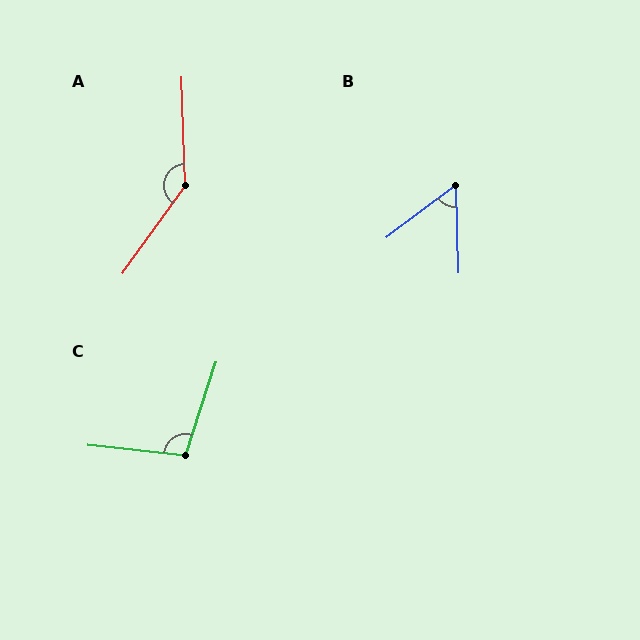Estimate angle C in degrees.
Approximately 102 degrees.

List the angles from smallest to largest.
B (55°), C (102°), A (142°).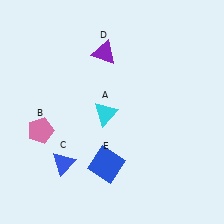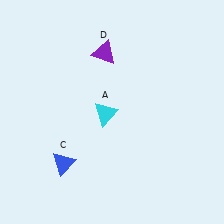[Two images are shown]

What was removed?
The blue square (E), the pink pentagon (B) were removed in Image 2.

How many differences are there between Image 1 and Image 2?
There are 2 differences between the two images.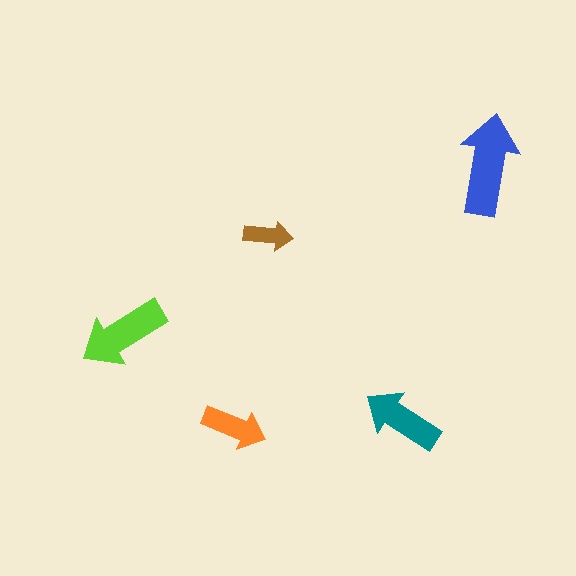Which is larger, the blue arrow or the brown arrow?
The blue one.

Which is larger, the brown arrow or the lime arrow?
The lime one.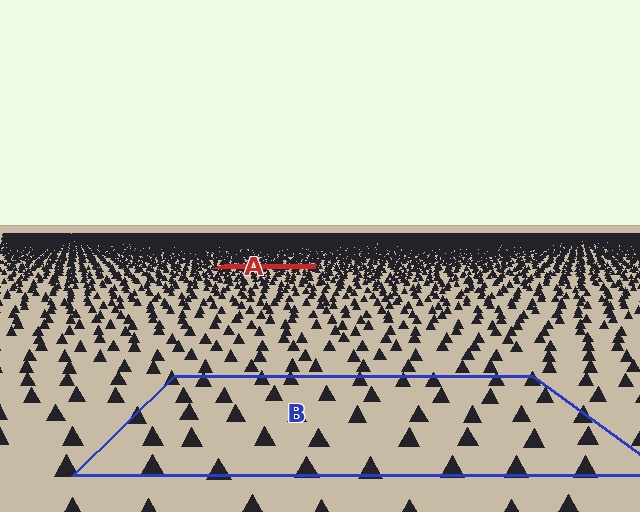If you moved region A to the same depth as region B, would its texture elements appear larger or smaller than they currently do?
They would appear larger. At a closer depth, the same texture elements are projected at a bigger on-screen size.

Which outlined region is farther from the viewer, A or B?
Region A is farther from the viewer — the texture elements inside it appear smaller and more densely packed.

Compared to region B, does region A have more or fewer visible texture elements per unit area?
Region A has more texture elements per unit area — they are packed more densely because it is farther away.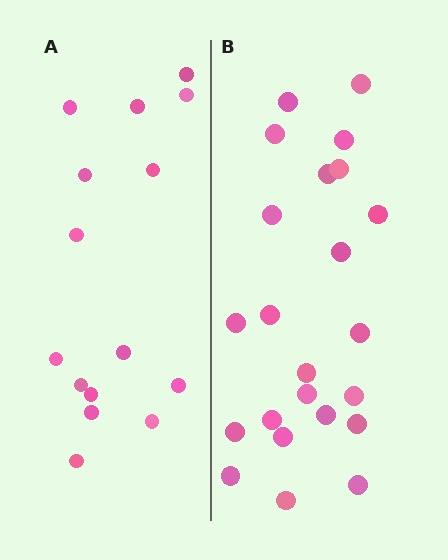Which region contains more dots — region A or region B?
Region B (the right region) has more dots.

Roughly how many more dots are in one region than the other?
Region B has roughly 8 or so more dots than region A.